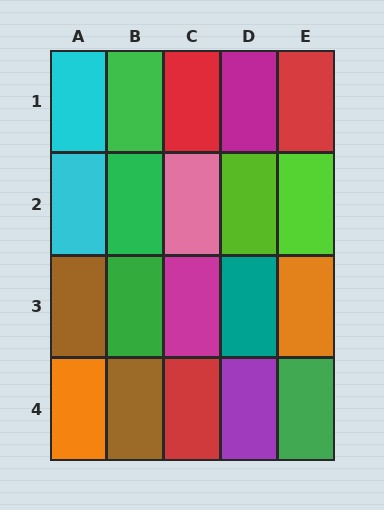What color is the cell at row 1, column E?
Red.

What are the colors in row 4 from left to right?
Orange, brown, red, purple, green.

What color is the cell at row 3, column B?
Green.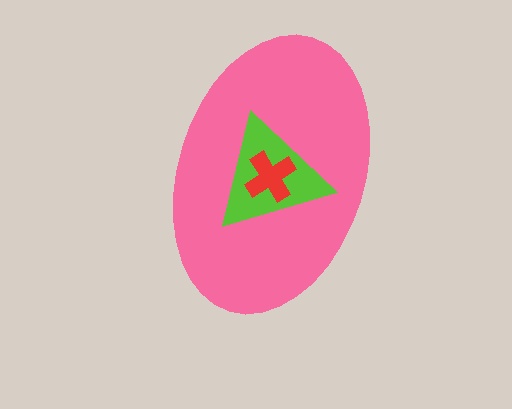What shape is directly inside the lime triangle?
The red cross.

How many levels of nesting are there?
3.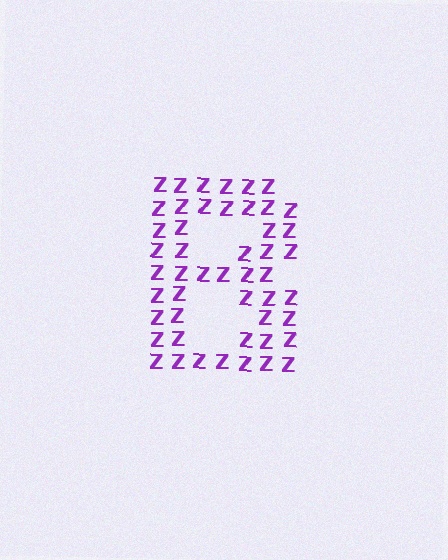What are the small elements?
The small elements are letter Z's.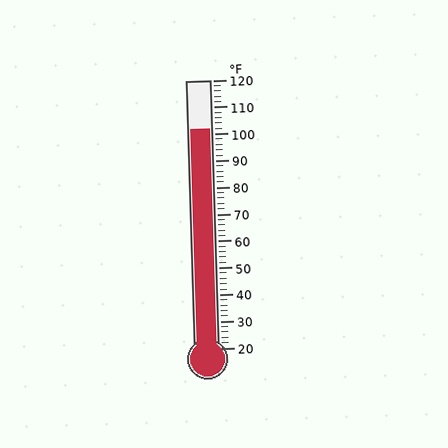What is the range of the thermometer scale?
The thermometer scale ranges from 20°F to 120°F.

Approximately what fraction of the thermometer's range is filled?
The thermometer is filled to approximately 80% of its range.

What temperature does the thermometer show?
The thermometer shows approximately 102°F.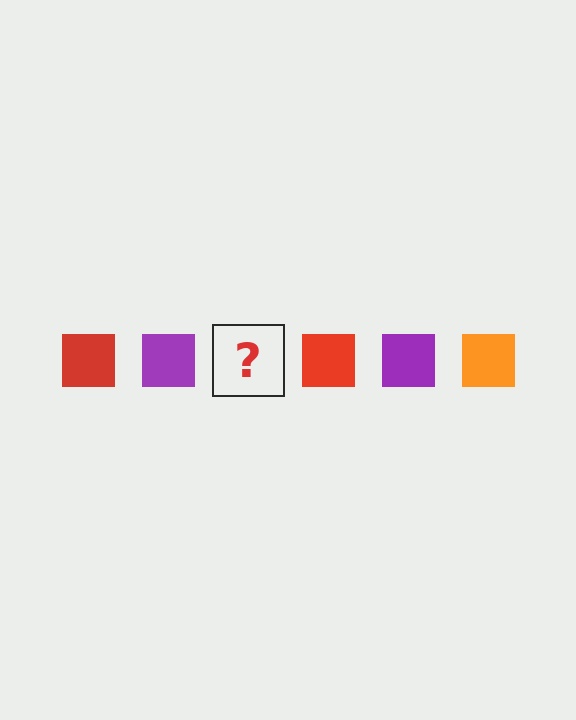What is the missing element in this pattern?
The missing element is an orange square.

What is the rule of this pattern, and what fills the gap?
The rule is that the pattern cycles through red, purple, orange squares. The gap should be filled with an orange square.